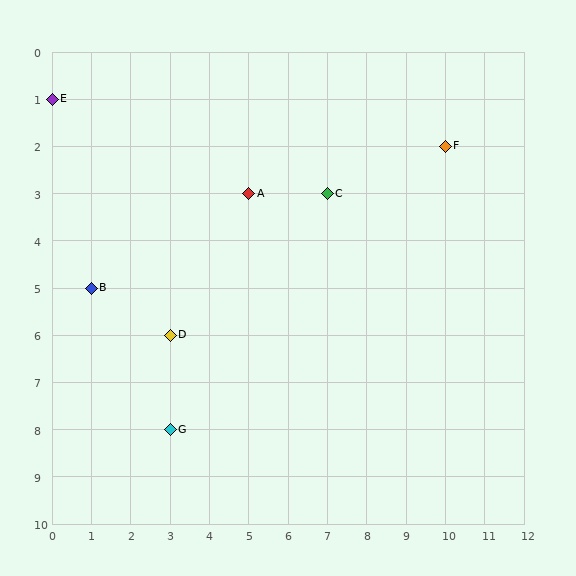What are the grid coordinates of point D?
Point D is at grid coordinates (3, 6).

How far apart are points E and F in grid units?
Points E and F are 10 columns and 1 row apart (about 10.0 grid units diagonally).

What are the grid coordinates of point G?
Point G is at grid coordinates (3, 8).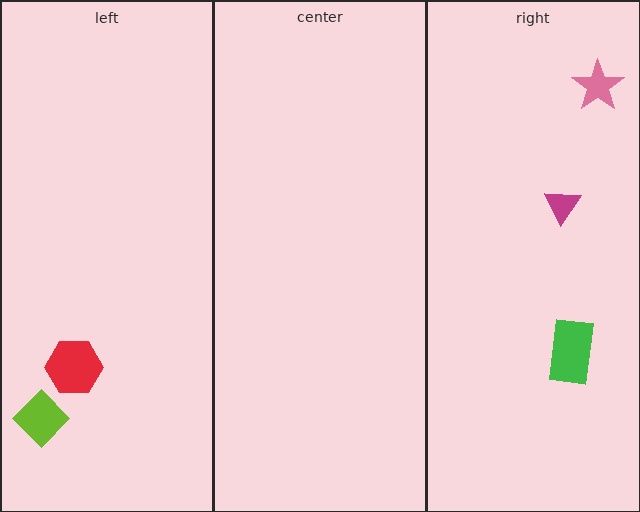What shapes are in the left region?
The red hexagon, the lime diamond.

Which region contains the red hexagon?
The left region.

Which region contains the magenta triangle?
The right region.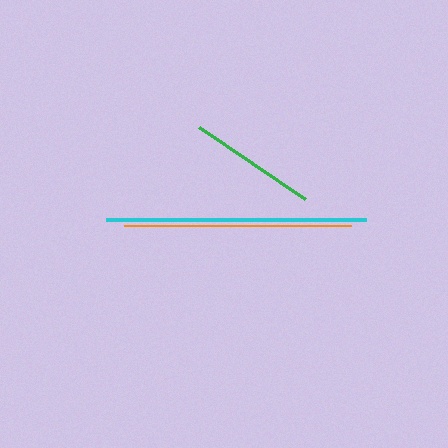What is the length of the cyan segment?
The cyan segment is approximately 260 pixels long.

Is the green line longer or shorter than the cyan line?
The cyan line is longer than the green line.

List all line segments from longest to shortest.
From longest to shortest: cyan, orange, green.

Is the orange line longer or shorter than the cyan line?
The cyan line is longer than the orange line.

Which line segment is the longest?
The cyan line is the longest at approximately 260 pixels.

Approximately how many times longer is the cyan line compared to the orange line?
The cyan line is approximately 1.1 times the length of the orange line.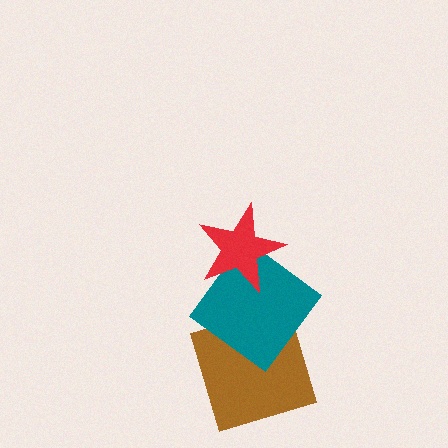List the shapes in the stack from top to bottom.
From top to bottom: the red star, the teal diamond, the brown square.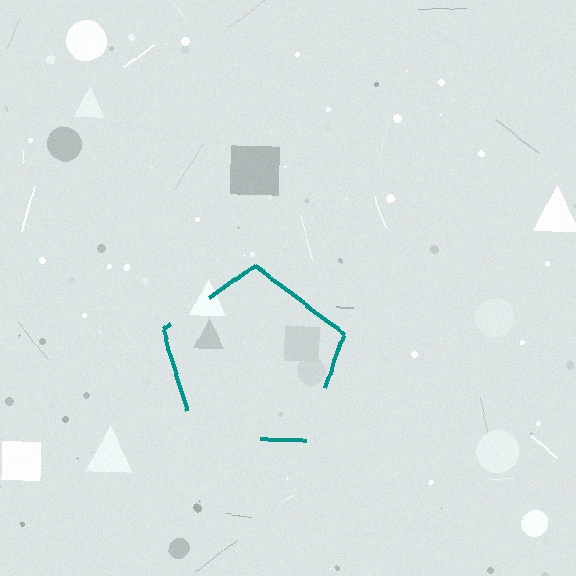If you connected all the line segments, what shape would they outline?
They would outline a pentagon.